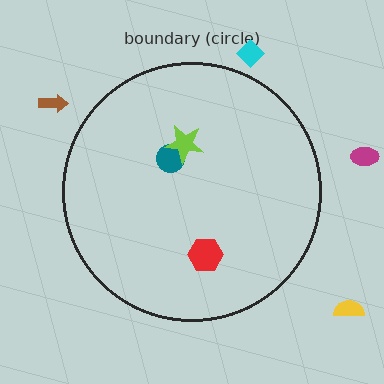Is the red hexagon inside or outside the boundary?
Inside.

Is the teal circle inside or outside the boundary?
Inside.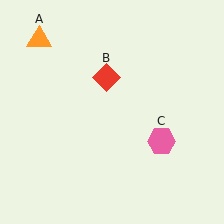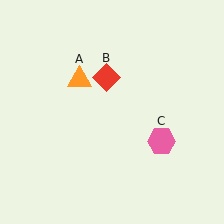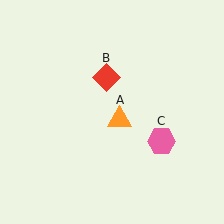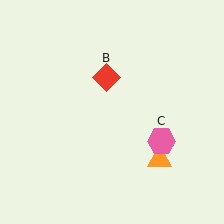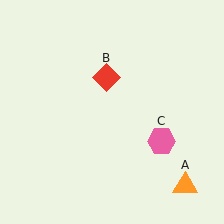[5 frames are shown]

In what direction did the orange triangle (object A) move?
The orange triangle (object A) moved down and to the right.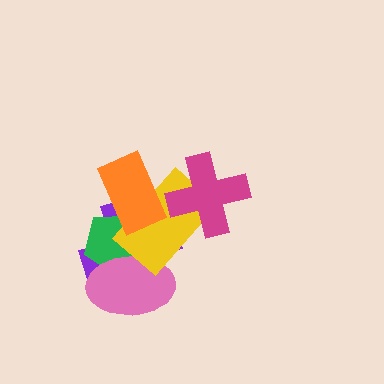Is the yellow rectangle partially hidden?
Yes, it is partially covered by another shape.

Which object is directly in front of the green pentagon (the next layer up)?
The pink ellipse is directly in front of the green pentagon.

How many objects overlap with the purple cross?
4 objects overlap with the purple cross.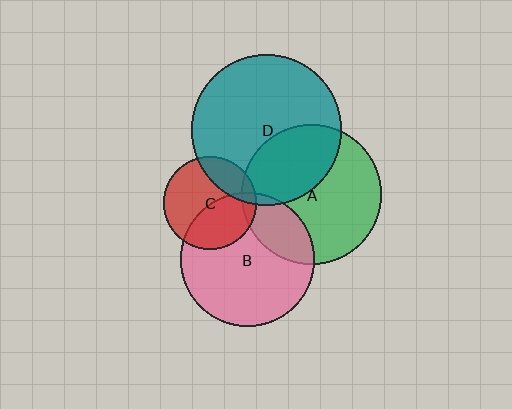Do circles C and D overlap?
Yes.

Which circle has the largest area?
Circle D (teal).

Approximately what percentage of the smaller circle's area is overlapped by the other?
Approximately 25%.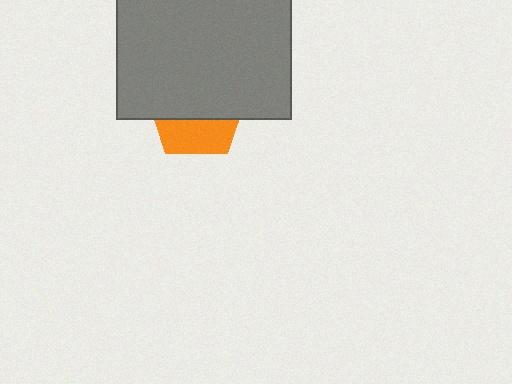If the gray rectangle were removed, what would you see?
You would see the complete orange pentagon.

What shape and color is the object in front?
The object in front is a gray rectangle.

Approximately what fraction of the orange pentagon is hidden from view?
Roughly 62% of the orange pentagon is hidden behind the gray rectangle.